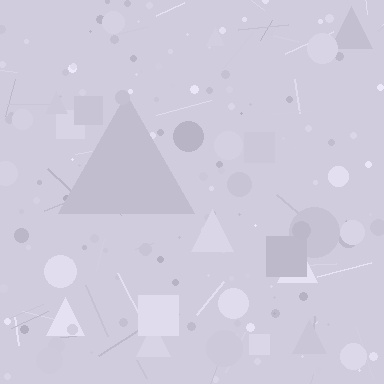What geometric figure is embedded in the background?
A triangle is embedded in the background.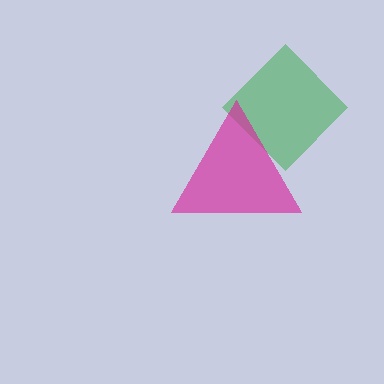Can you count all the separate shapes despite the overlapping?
Yes, there are 2 separate shapes.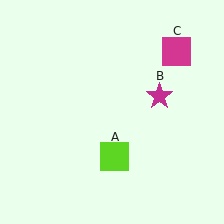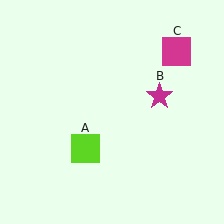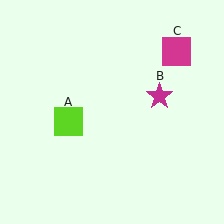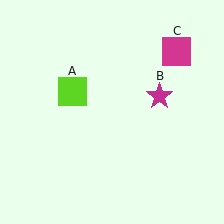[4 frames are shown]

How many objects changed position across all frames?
1 object changed position: lime square (object A).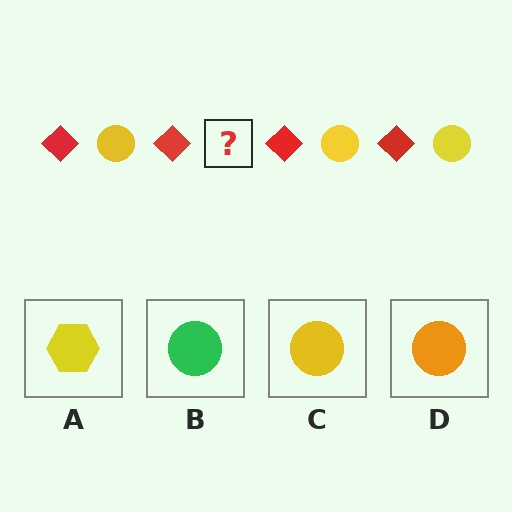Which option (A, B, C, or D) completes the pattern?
C.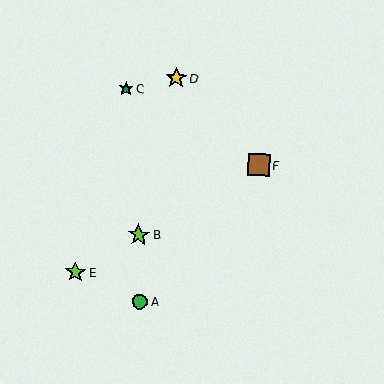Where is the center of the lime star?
The center of the lime star is at (76, 272).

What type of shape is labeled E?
Shape E is a lime star.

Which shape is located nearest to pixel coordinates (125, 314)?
The green circle (labeled A) at (140, 302) is nearest to that location.